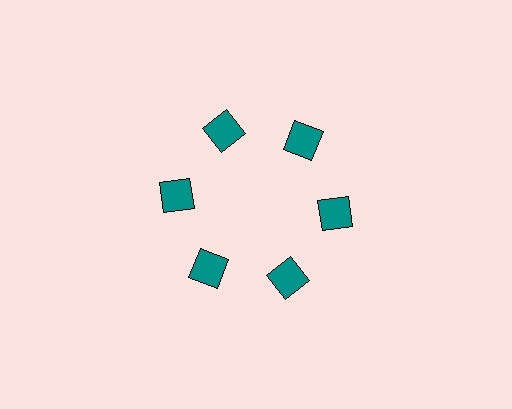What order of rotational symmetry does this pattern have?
This pattern has 6-fold rotational symmetry.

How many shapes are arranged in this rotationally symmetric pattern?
There are 6 shapes, arranged in 6 groups of 1.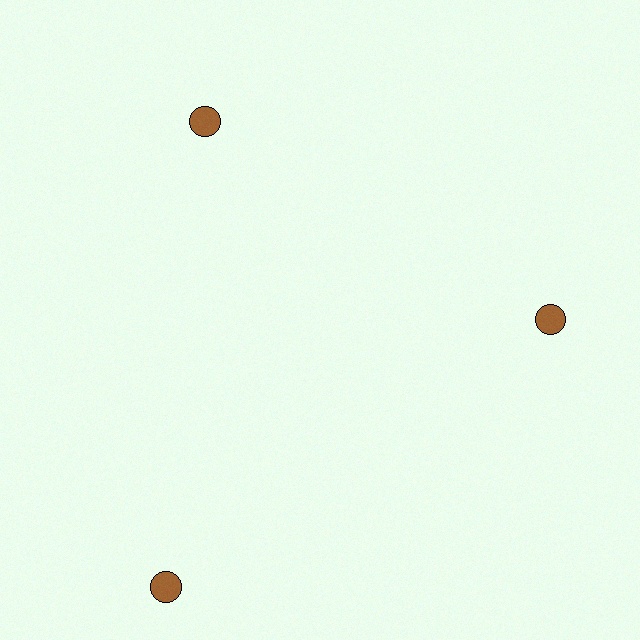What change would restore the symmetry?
The symmetry would be restored by moving it inward, back onto the ring so that all 3 circles sit at equal angles and equal distance from the center.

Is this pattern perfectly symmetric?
No. The 3 brown circles are arranged in a ring, but one element near the 7 o'clock position is pushed outward from the center, breaking the 3-fold rotational symmetry.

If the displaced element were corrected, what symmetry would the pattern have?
It would have 3-fold rotational symmetry — the pattern would map onto itself every 120 degrees.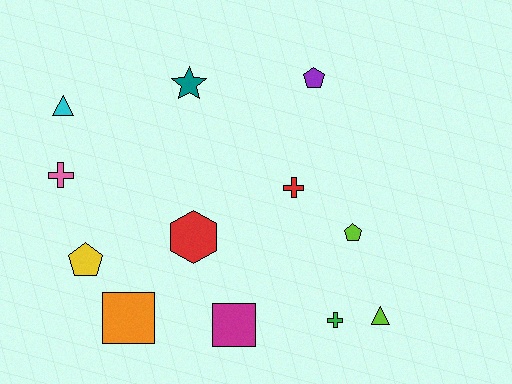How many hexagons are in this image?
There is 1 hexagon.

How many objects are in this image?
There are 12 objects.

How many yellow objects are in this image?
There is 1 yellow object.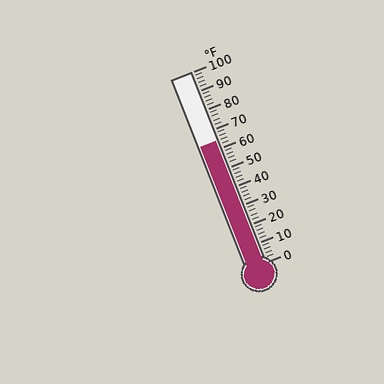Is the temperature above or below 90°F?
The temperature is below 90°F.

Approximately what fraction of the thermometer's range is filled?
The thermometer is filled to approximately 65% of its range.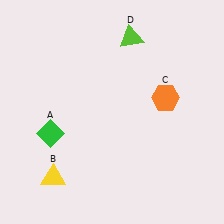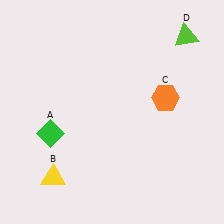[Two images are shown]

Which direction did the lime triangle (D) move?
The lime triangle (D) moved right.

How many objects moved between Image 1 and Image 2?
1 object moved between the two images.